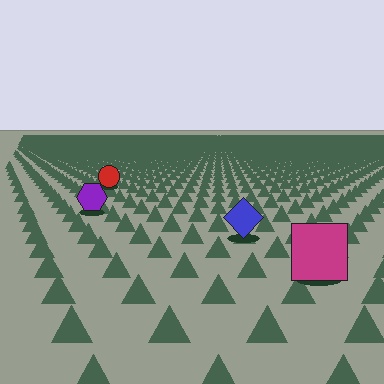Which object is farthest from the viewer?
The red circle is farthest from the viewer. It appears smaller and the ground texture around it is denser.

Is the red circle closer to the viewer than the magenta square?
No. The magenta square is closer — you can tell from the texture gradient: the ground texture is coarser near it.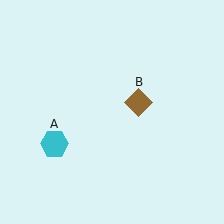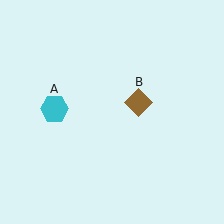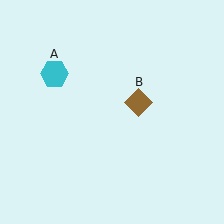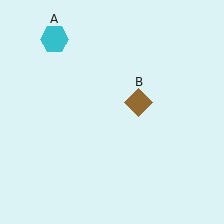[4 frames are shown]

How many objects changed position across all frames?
1 object changed position: cyan hexagon (object A).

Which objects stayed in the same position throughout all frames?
Brown diamond (object B) remained stationary.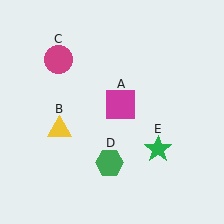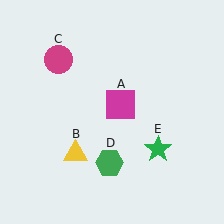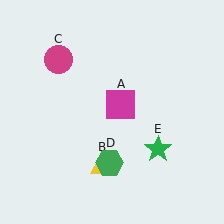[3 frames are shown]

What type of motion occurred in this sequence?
The yellow triangle (object B) rotated counterclockwise around the center of the scene.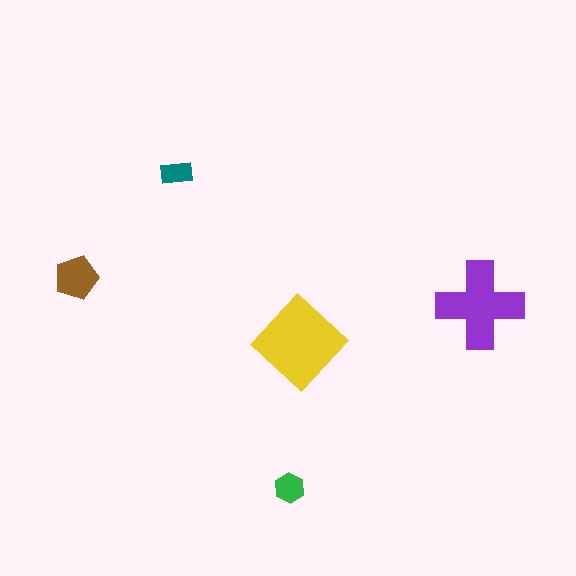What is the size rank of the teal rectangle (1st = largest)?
5th.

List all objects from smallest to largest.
The teal rectangle, the green hexagon, the brown pentagon, the purple cross, the yellow diamond.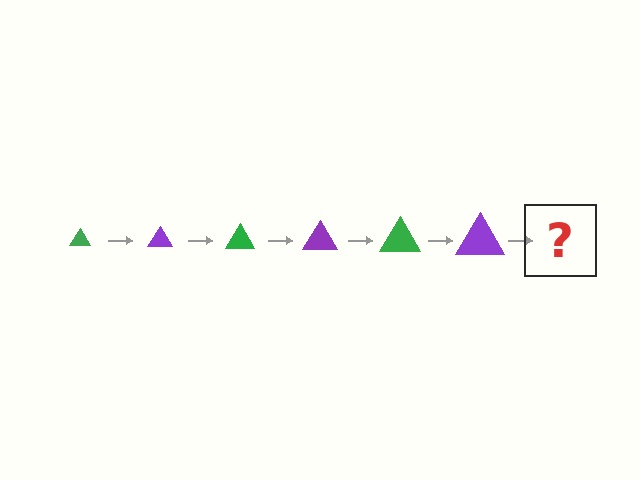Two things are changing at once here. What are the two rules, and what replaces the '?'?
The two rules are that the triangle grows larger each step and the color cycles through green and purple. The '?' should be a green triangle, larger than the previous one.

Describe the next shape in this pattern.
It should be a green triangle, larger than the previous one.